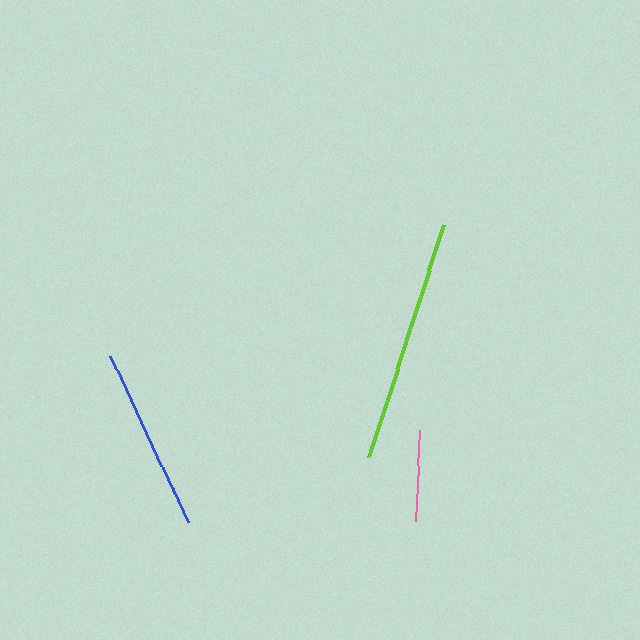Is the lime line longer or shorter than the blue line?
The lime line is longer than the blue line.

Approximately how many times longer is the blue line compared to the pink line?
The blue line is approximately 2.0 times the length of the pink line.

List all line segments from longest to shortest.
From longest to shortest: lime, blue, pink.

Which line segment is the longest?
The lime line is the longest at approximately 244 pixels.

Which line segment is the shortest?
The pink line is the shortest at approximately 91 pixels.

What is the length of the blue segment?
The blue segment is approximately 184 pixels long.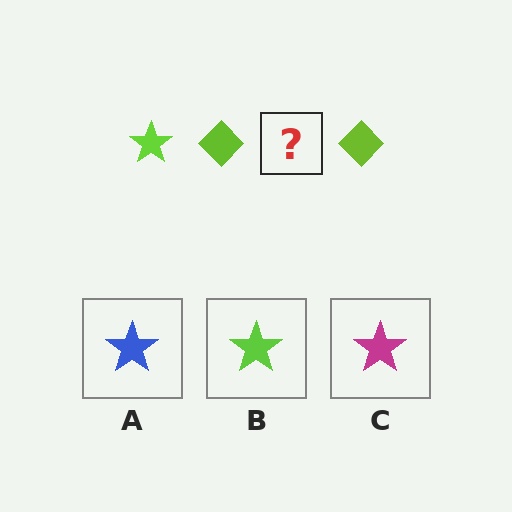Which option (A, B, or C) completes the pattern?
B.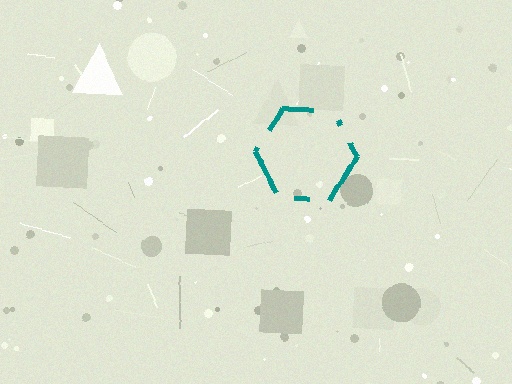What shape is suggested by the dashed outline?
The dashed outline suggests a hexagon.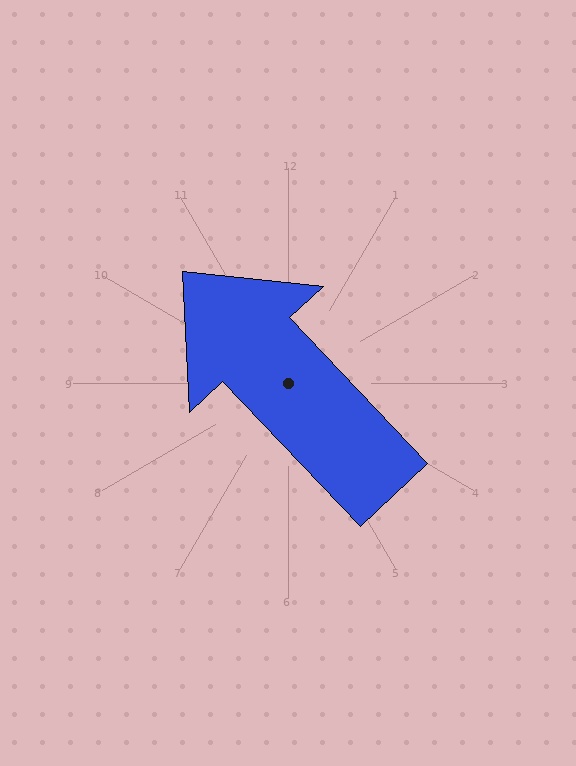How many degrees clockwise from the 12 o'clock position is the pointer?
Approximately 317 degrees.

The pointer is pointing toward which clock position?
Roughly 11 o'clock.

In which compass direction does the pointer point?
Northwest.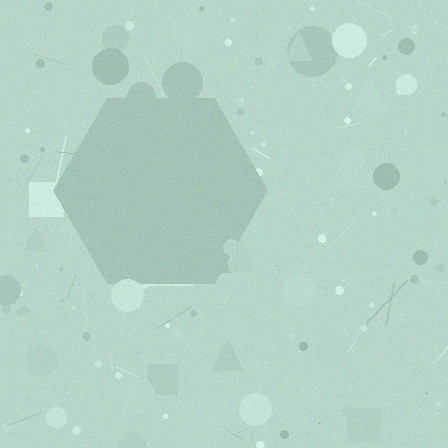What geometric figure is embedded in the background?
A hexagon is embedded in the background.